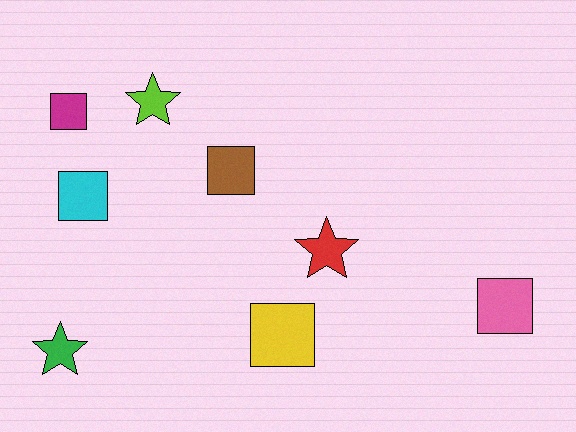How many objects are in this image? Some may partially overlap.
There are 8 objects.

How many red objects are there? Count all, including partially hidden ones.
There is 1 red object.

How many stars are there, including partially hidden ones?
There are 3 stars.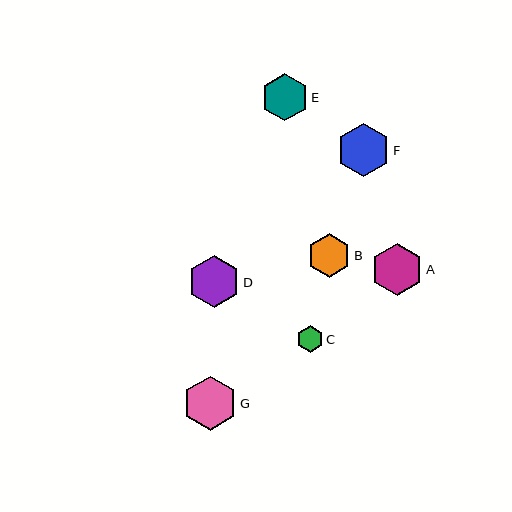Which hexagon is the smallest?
Hexagon C is the smallest with a size of approximately 27 pixels.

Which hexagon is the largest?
Hexagon G is the largest with a size of approximately 54 pixels.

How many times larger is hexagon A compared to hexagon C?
Hexagon A is approximately 1.9 times the size of hexagon C.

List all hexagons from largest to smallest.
From largest to smallest: G, F, D, A, E, B, C.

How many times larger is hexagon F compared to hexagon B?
Hexagon F is approximately 1.2 times the size of hexagon B.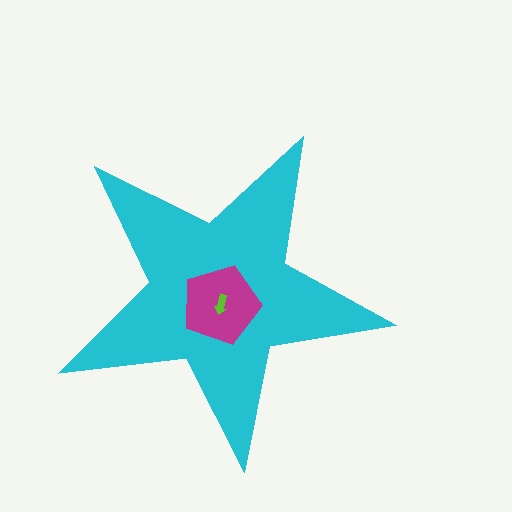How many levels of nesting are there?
3.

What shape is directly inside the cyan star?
The magenta pentagon.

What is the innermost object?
The lime arrow.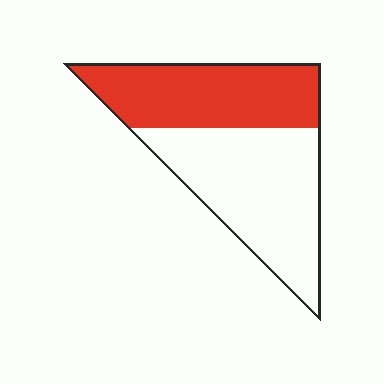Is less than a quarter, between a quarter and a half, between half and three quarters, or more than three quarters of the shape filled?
Between a quarter and a half.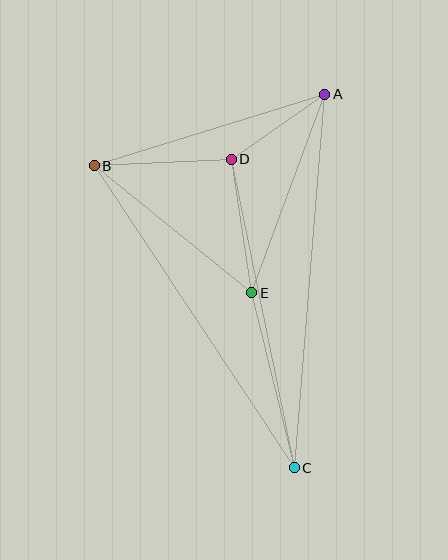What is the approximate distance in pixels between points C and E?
The distance between C and E is approximately 180 pixels.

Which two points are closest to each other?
Points A and D are closest to each other.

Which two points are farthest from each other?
Points A and C are farthest from each other.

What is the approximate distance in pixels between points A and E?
The distance between A and E is approximately 212 pixels.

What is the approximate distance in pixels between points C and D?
The distance between C and D is approximately 315 pixels.